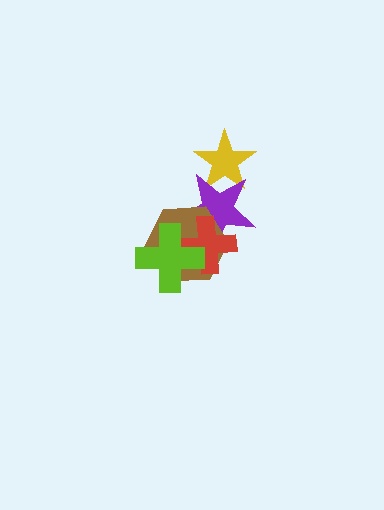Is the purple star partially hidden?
Yes, it is partially covered by another shape.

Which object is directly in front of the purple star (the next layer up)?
The brown hexagon is directly in front of the purple star.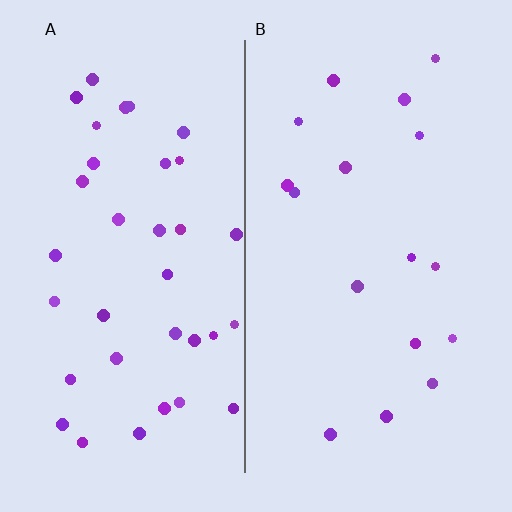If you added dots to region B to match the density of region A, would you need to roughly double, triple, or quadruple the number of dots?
Approximately double.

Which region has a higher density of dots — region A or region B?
A (the left).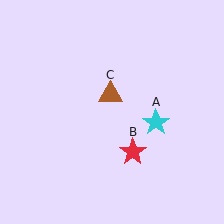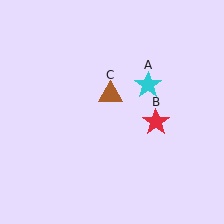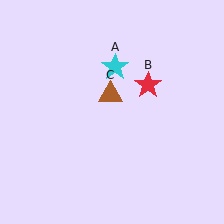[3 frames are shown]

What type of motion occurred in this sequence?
The cyan star (object A), red star (object B) rotated counterclockwise around the center of the scene.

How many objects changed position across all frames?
2 objects changed position: cyan star (object A), red star (object B).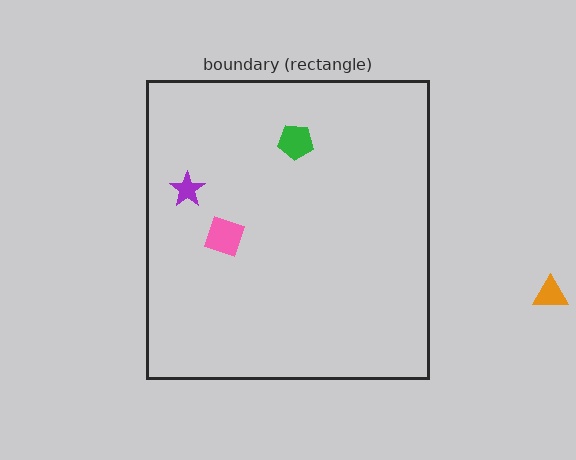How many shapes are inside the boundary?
3 inside, 1 outside.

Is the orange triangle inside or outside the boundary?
Outside.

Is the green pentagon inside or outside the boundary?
Inside.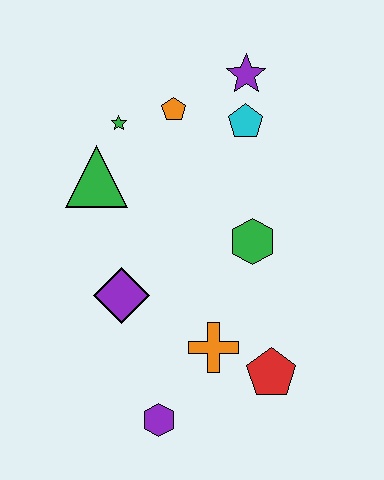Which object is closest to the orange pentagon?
The green star is closest to the orange pentagon.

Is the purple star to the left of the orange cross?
No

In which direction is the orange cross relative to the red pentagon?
The orange cross is to the left of the red pentagon.